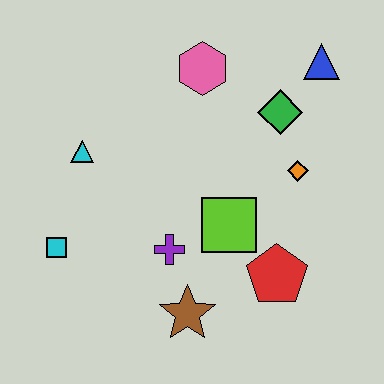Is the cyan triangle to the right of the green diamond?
No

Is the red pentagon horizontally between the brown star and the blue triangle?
Yes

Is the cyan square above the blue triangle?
No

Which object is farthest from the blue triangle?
The cyan square is farthest from the blue triangle.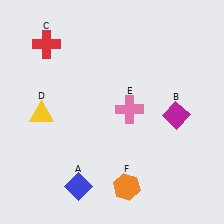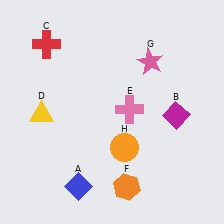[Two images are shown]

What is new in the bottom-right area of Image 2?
An orange circle (H) was added in the bottom-right area of Image 2.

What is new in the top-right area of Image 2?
A pink star (G) was added in the top-right area of Image 2.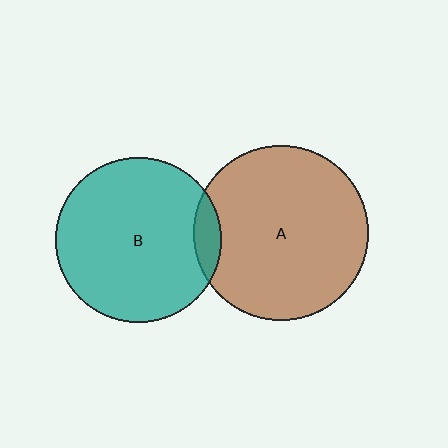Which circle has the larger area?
Circle A (brown).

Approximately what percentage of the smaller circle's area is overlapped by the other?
Approximately 10%.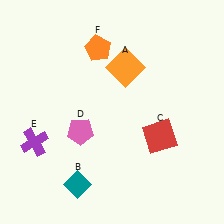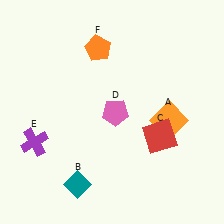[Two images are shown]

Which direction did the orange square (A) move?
The orange square (A) moved down.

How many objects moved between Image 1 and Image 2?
2 objects moved between the two images.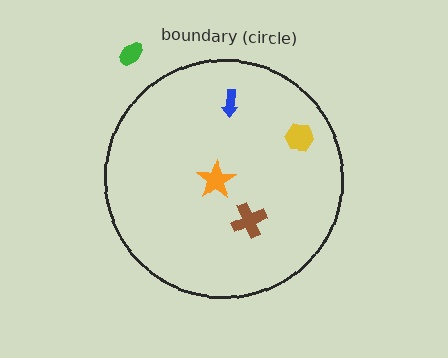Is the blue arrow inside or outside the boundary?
Inside.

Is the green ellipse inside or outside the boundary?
Outside.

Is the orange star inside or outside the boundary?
Inside.